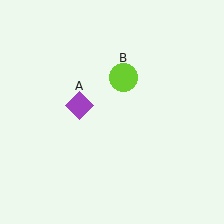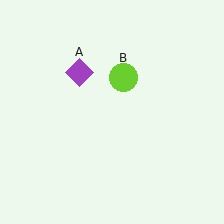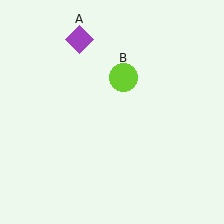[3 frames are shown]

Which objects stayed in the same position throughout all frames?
Lime circle (object B) remained stationary.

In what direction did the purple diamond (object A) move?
The purple diamond (object A) moved up.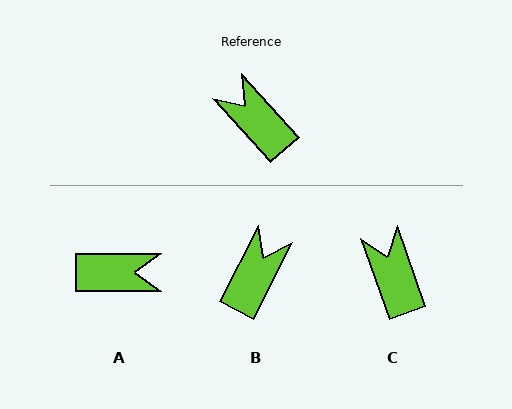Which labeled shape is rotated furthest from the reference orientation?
A, about 132 degrees away.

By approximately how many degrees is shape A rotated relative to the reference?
Approximately 132 degrees clockwise.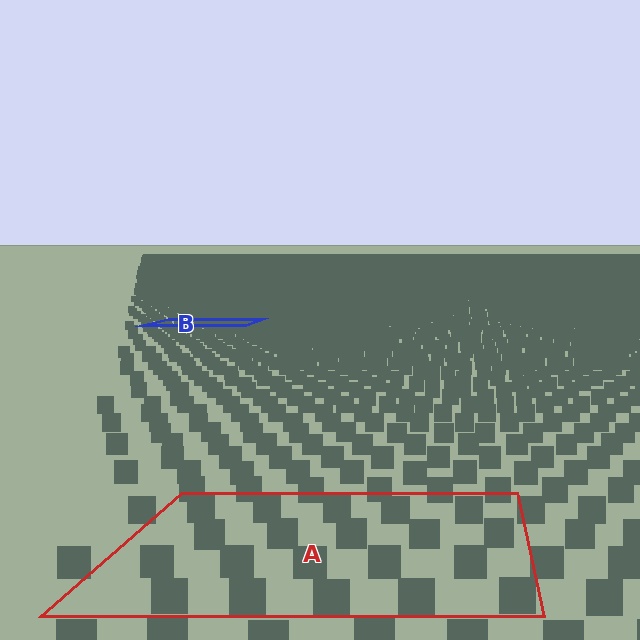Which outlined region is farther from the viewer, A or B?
Region B is farther from the viewer — the texture elements inside it appear smaller and more densely packed.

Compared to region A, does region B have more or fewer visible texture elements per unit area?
Region B has more texture elements per unit area — they are packed more densely because it is farther away.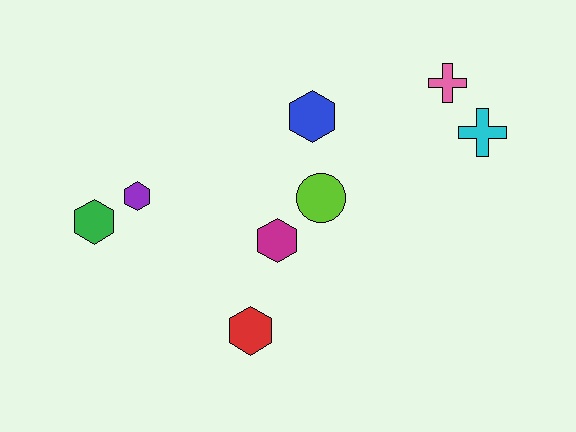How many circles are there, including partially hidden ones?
There is 1 circle.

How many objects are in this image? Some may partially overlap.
There are 8 objects.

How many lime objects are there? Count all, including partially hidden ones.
There is 1 lime object.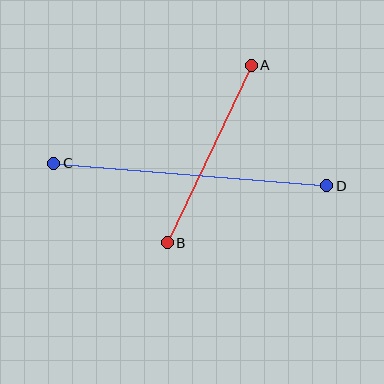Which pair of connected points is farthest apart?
Points C and D are farthest apart.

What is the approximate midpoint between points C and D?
The midpoint is at approximately (190, 175) pixels.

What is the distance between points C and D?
The distance is approximately 274 pixels.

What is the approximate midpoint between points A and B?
The midpoint is at approximately (209, 154) pixels.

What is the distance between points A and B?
The distance is approximately 196 pixels.